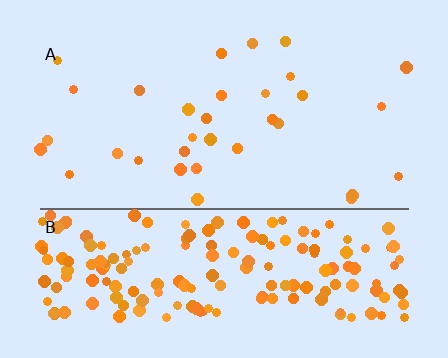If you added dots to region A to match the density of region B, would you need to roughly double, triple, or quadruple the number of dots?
Approximately quadruple.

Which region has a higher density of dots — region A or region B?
B (the bottom).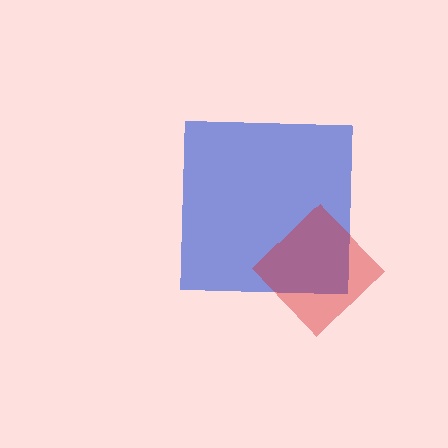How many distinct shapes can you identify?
There are 2 distinct shapes: a blue square, a red diamond.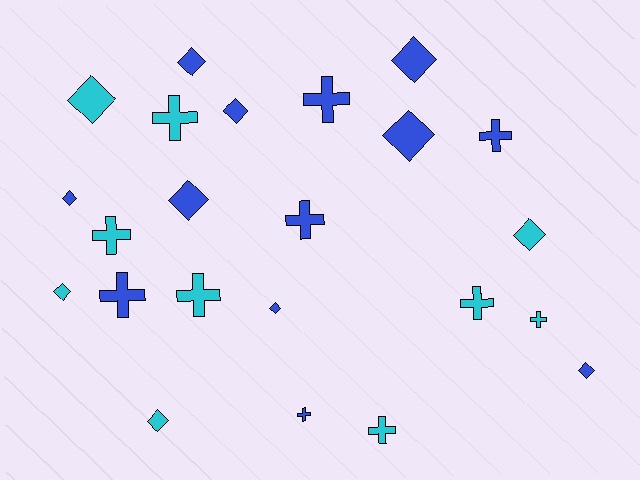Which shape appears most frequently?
Diamond, with 12 objects.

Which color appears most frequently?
Blue, with 13 objects.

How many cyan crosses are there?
There are 6 cyan crosses.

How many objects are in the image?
There are 23 objects.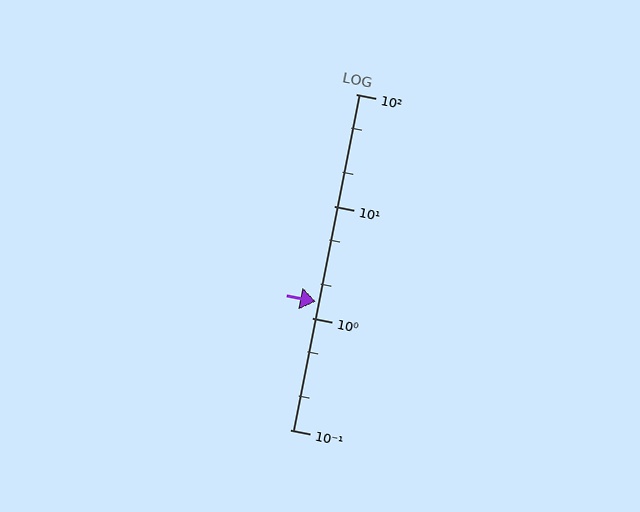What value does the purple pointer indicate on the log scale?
The pointer indicates approximately 1.4.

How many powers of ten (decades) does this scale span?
The scale spans 3 decades, from 0.1 to 100.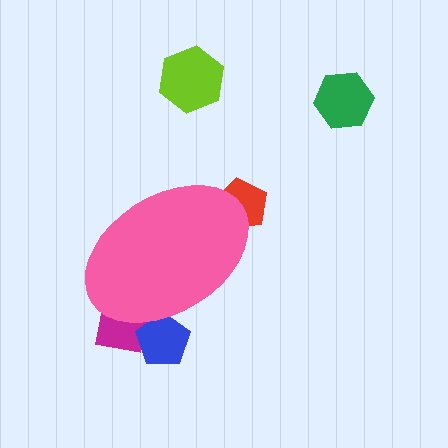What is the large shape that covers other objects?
A pink ellipse.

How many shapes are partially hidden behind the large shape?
3 shapes are partially hidden.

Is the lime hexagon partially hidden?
No, the lime hexagon is fully visible.